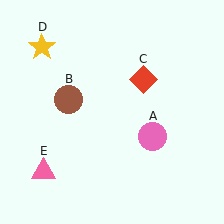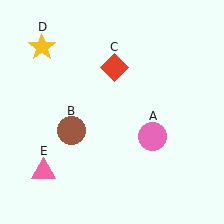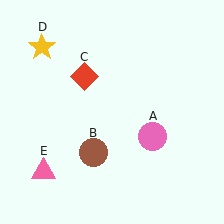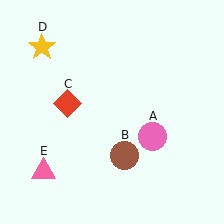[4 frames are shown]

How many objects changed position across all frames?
2 objects changed position: brown circle (object B), red diamond (object C).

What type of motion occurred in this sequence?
The brown circle (object B), red diamond (object C) rotated counterclockwise around the center of the scene.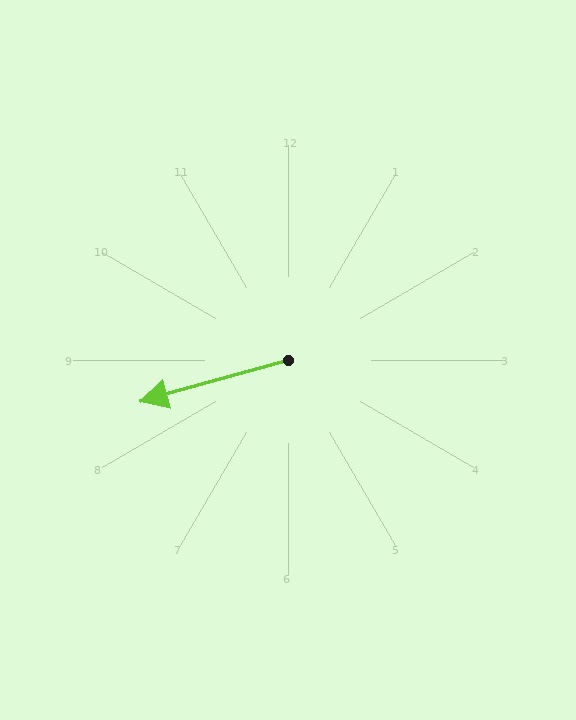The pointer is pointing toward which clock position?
Roughly 8 o'clock.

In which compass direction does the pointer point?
West.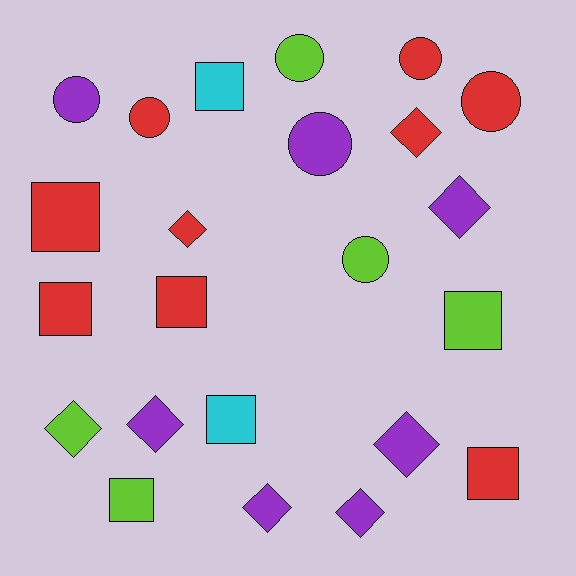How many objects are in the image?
There are 23 objects.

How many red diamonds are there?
There are 2 red diamonds.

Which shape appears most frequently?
Diamond, with 8 objects.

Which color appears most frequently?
Red, with 9 objects.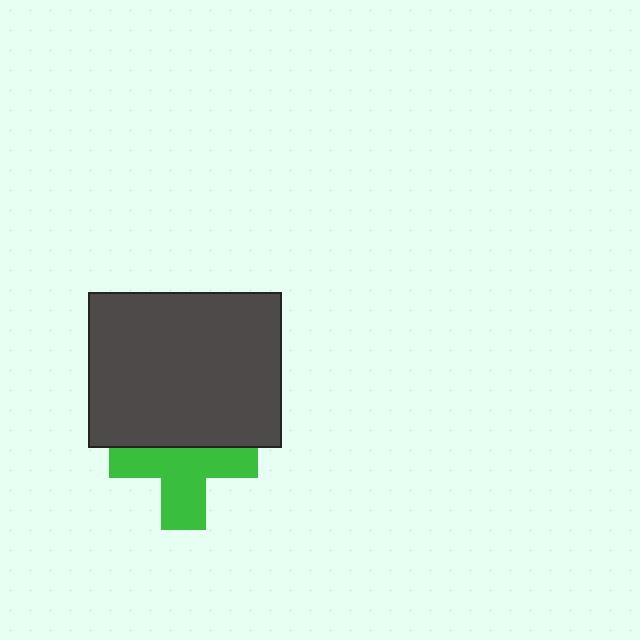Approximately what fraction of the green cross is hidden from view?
Roughly 39% of the green cross is hidden behind the dark gray rectangle.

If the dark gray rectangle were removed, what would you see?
You would see the complete green cross.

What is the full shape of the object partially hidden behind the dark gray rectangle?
The partially hidden object is a green cross.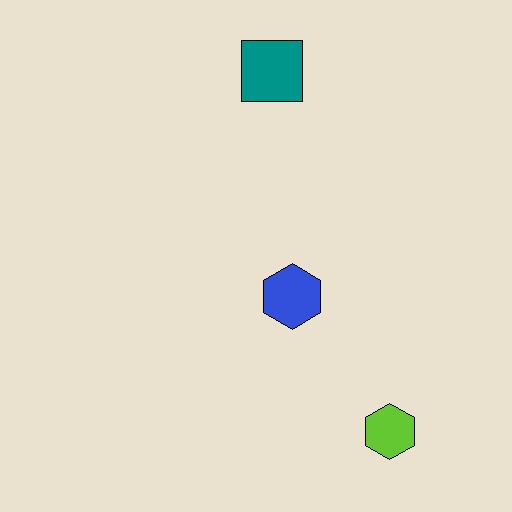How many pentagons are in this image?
There are no pentagons.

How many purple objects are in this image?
There are no purple objects.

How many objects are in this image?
There are 3 objects.